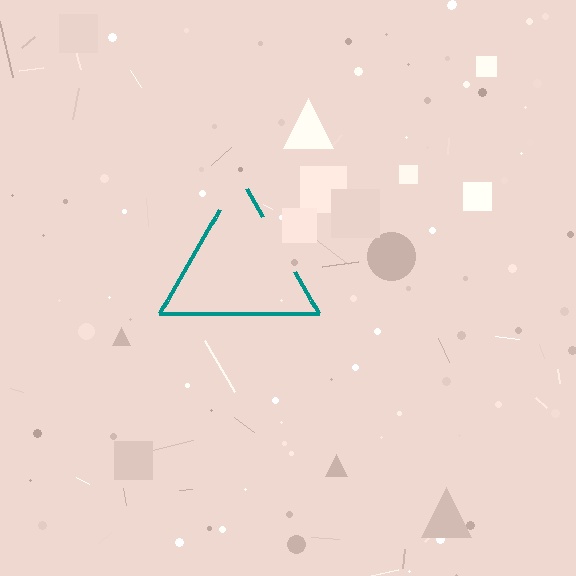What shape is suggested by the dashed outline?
The dashed outline suggests a triangle.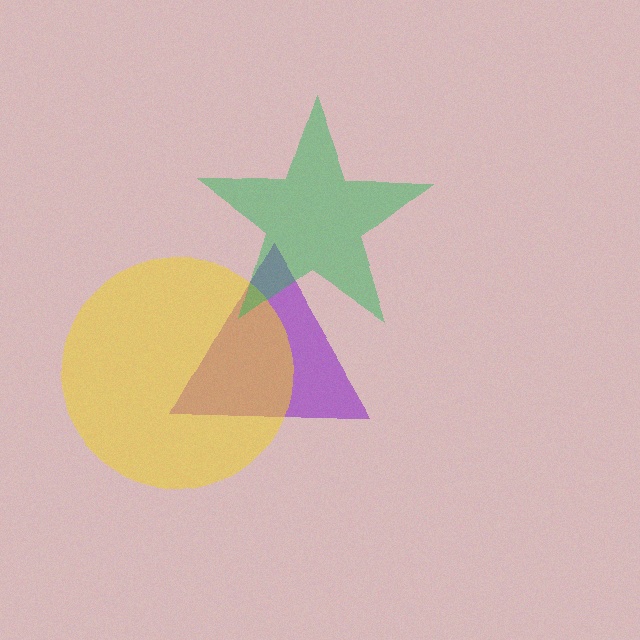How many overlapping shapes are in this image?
There are 3 overlapping shapes in the image.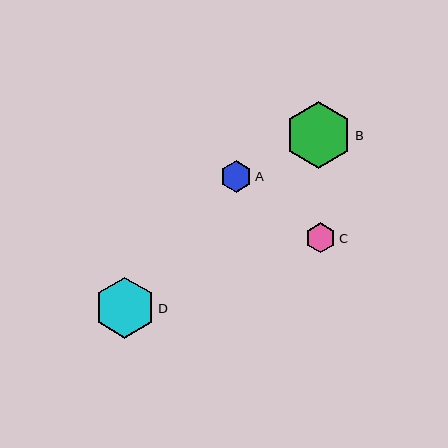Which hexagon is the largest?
Hexagon B is the largest with a size of approximately 67 pixels.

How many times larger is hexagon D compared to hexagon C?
Hexagon D is approximately 2.0 times the size of hexagon C.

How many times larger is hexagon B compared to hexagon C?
Hexagon B is approximately 2.3 times the size of hexagon C.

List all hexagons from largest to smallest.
From largest to smallest: B, D, A, C.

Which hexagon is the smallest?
Hexagon C is the smallest with a size of approximately 30 pixels.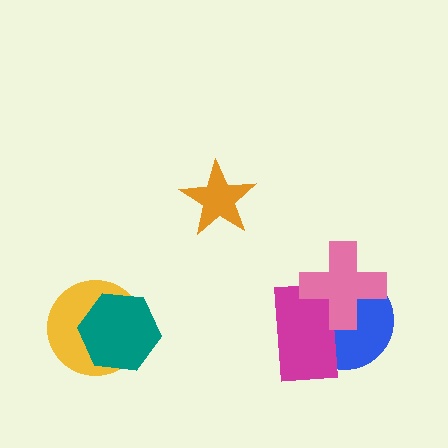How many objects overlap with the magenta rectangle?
2 objects overlap with the magenta rectangle.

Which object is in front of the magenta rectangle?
The pink cross is in front of the magenta rectangle.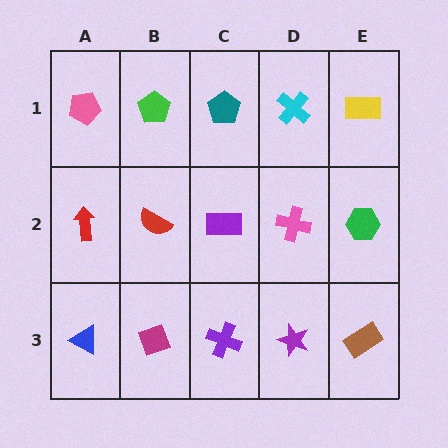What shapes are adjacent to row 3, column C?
A purple rectangle (row 2, column C), a magenta diamond (row 3, column B), a purple star (row 3, column D).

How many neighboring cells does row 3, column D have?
3.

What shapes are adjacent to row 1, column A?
A red arrow (row 2, column A), a green pentagon (row 1, column B).